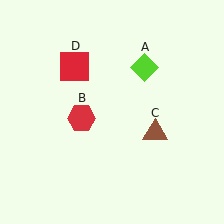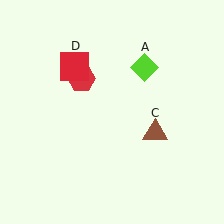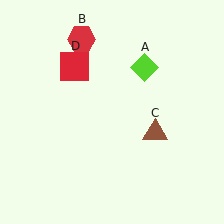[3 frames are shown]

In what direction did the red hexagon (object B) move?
The red hexagon (object B) moved up.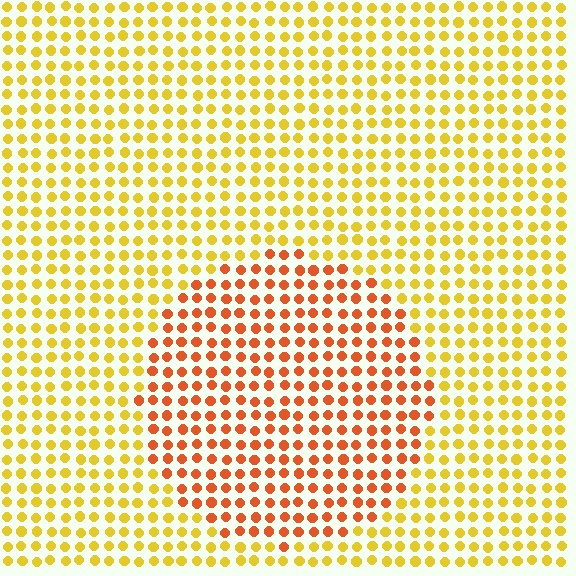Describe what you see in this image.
The image is filled with small yellow elements in a uniform arrangement. A circle-shaped region is visible where the elements are tinted to a slightly different hue, forming a subtle color boundary.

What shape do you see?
I see a circle.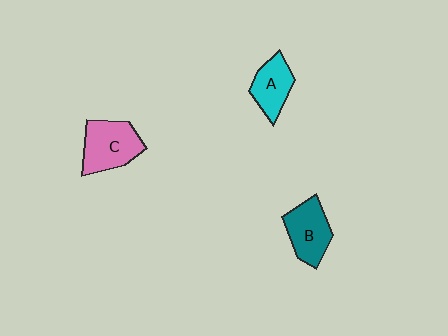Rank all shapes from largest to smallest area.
From largest to smallest: C (pink), B (teal), A (cyan).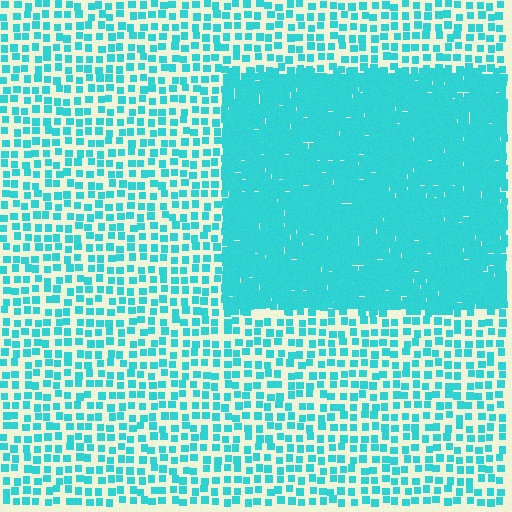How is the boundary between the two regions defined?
The boundary is defined by a change in element density (approximately 2.9x ratio). All elements are the same color, size, and shape.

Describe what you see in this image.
The image contains small cyan elements arranged at two different densities. A rectangle-shaped region is visible where the elements are more densely packed than the surrounding area.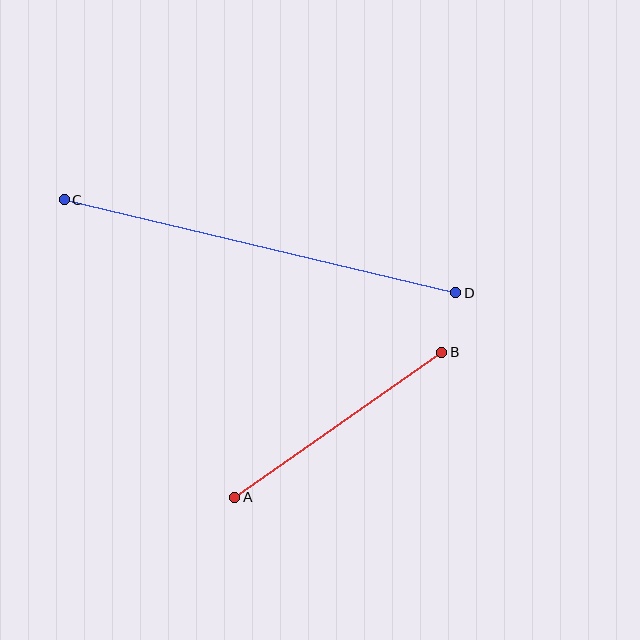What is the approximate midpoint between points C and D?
The midpoint is at approximately (260, 246) pixels.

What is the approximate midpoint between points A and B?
The midpoint is at approximately (338, 425) pixels.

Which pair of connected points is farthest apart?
Points C and D are farthest apart.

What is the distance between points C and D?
The distance is approximately 403 pixels.